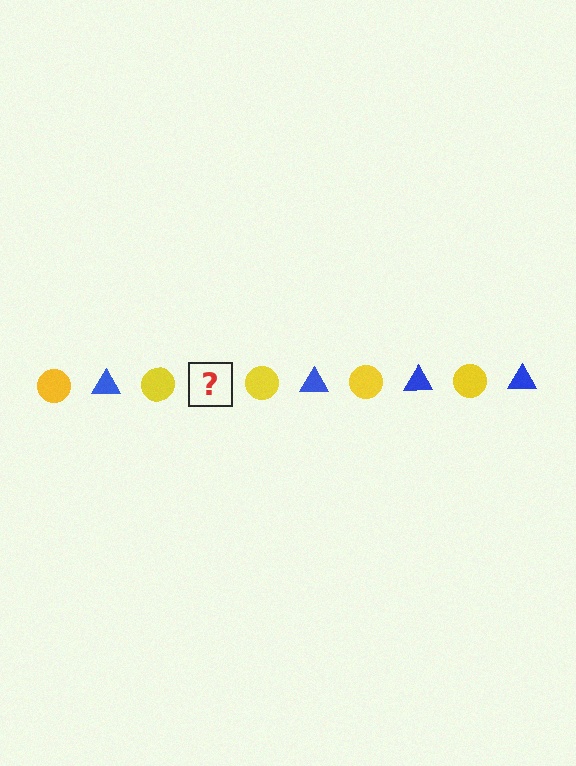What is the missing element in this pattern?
The missing element is a blue triangle.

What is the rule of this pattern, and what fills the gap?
The rule is that the pattern alternates between yellow circle and blue triangle. The gap should be filled with a blue triangle.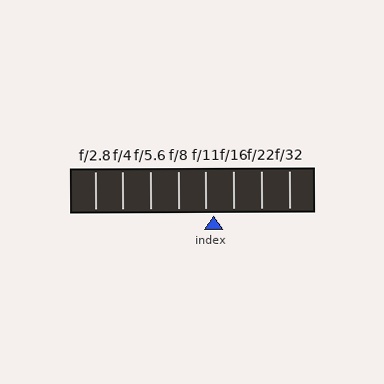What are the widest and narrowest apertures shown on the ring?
The widest aperture shown is f/2.8 and the narrowest is f/32.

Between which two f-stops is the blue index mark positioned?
The index mark is between f/11 and f/16.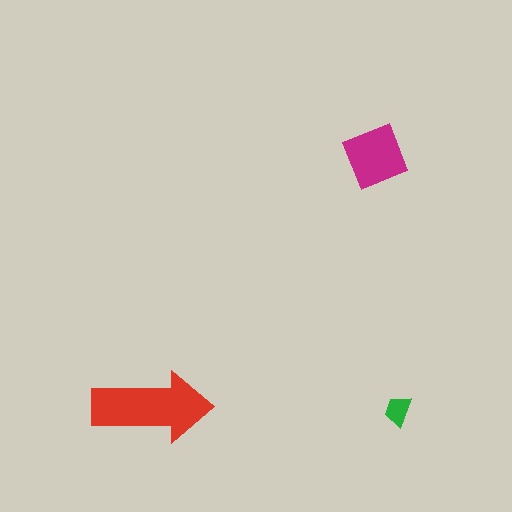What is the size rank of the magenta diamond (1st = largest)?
2nd.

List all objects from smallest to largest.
The green trapezoid, the magenta diamond, the red arrow.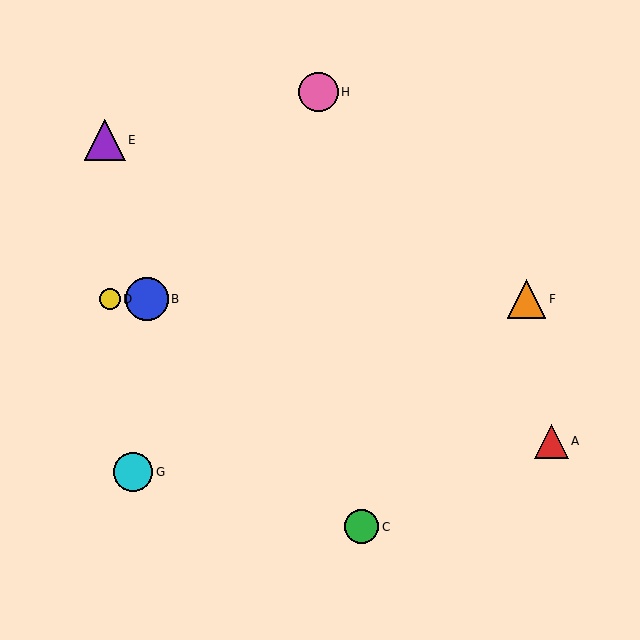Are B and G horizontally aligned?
No, B is at y≈299 and G is at y≈472.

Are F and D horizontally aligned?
Yes, both are at y≈299.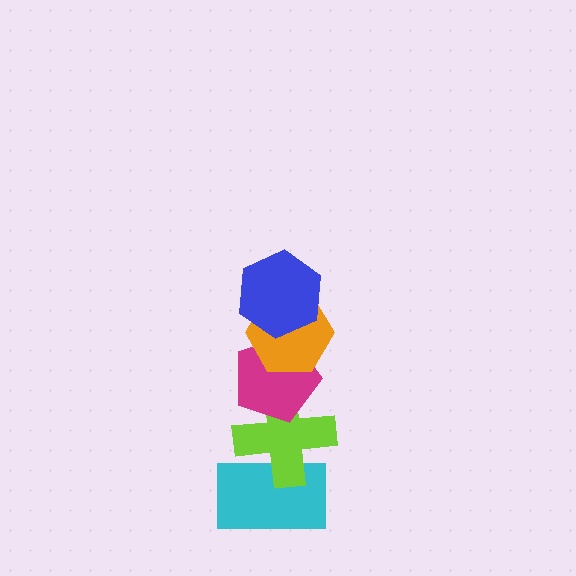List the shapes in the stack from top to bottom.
From top to bottom: the blue hexagon, the orange hexagon, the magenta pentagon, the lime cross, the cyan rectangle.